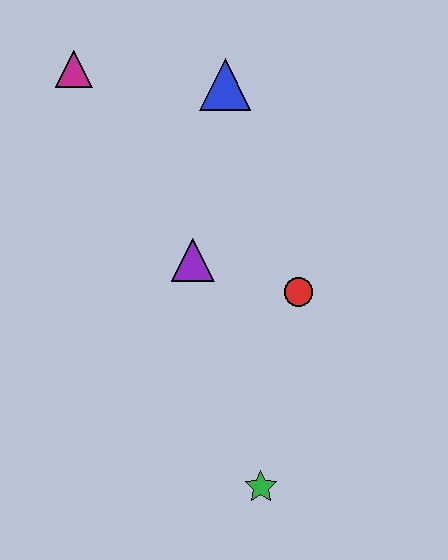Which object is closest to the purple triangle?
The red circle is closest to the purple triangle.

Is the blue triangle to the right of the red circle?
No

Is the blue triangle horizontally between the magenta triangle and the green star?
Yes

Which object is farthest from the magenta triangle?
The green star is farthest from the magenta triangle.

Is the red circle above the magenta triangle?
No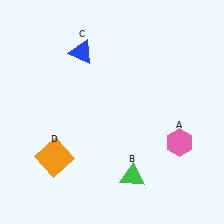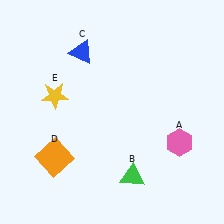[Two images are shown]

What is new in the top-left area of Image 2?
A yellow star (E) was added in the top-left area of Image 2.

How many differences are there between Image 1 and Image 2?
There is 1 difference between the two images.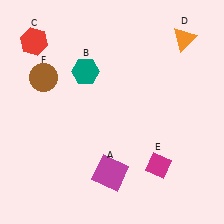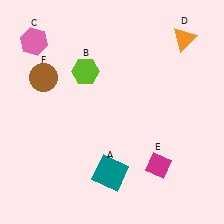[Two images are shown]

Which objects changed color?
A changed from magenta to teal. B changed from teal to lime. C changed from red to pink.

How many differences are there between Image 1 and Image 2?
There are 3 differences between the two images.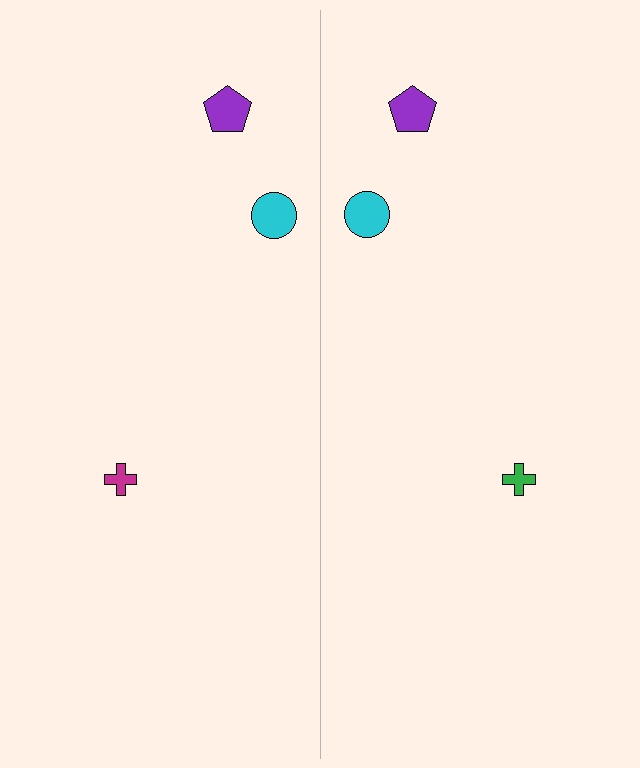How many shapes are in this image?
There are 6 shapes in this image.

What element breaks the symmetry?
The green cross on the right side breaks the symmetry — its mirror counterpart is magenta.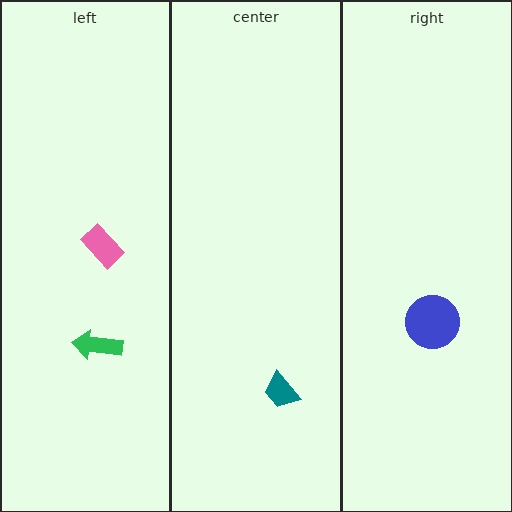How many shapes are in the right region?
1.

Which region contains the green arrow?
The left region.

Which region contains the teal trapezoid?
The center region.